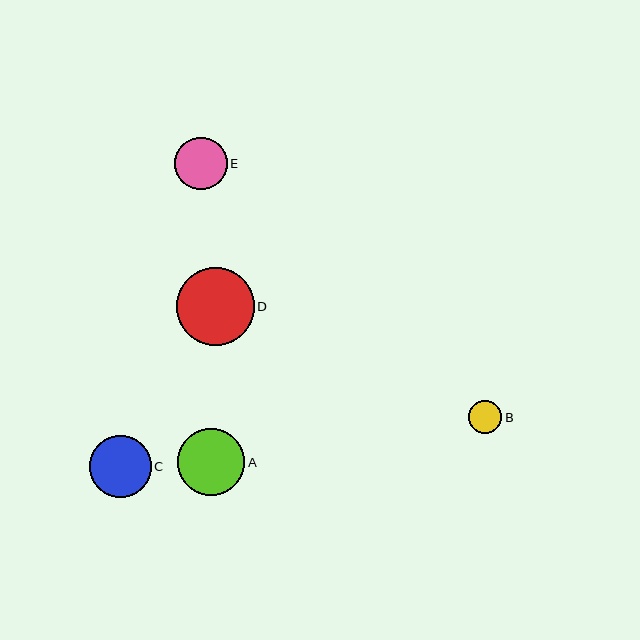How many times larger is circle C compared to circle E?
Circle C is approximately 1.2 times the size of circle E.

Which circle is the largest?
Circle D is the largest with a size of approximately 78 pixels.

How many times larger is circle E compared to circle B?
Circle E is approximately 1.6 times the size of circle B.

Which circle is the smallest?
Circle B is the smallest with a size of approximately 33 pixels.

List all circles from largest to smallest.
From largest to smallest: D, A, C, E, B.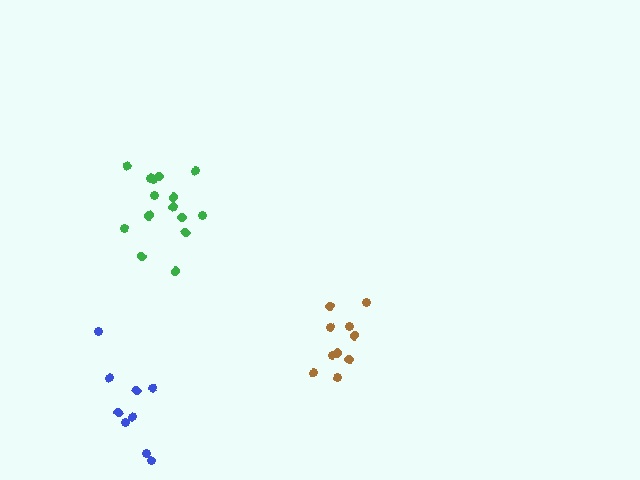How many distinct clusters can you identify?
There are 3 distinct clusters.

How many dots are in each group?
Group 1: 15 dots, Group 2: 10 dots, Group 3: 9 dots (34 total).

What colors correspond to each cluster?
The clusters are colored: green, brown, blue.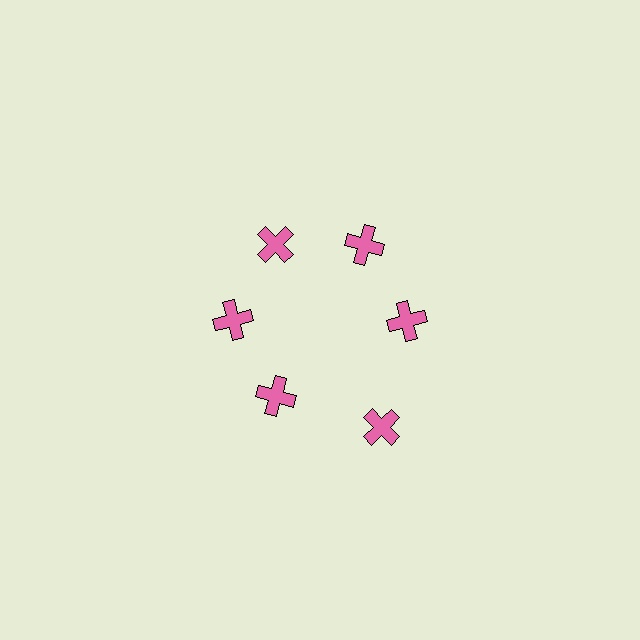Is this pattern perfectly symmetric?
No. The 6 pink crosses are arranged in a ring, but one element near the 5 o'clock position is pushed outward from the center, breaking the 6-fold rotational symmetry.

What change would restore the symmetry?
The symmetry would be restored by moving it inward, back onto the ring so that all 6 crosses sit at equal angles and equal distance from the center.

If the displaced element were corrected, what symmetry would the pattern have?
It would have 6-fold rotational symmetry — the pattern would map onto itself every 60 degrees.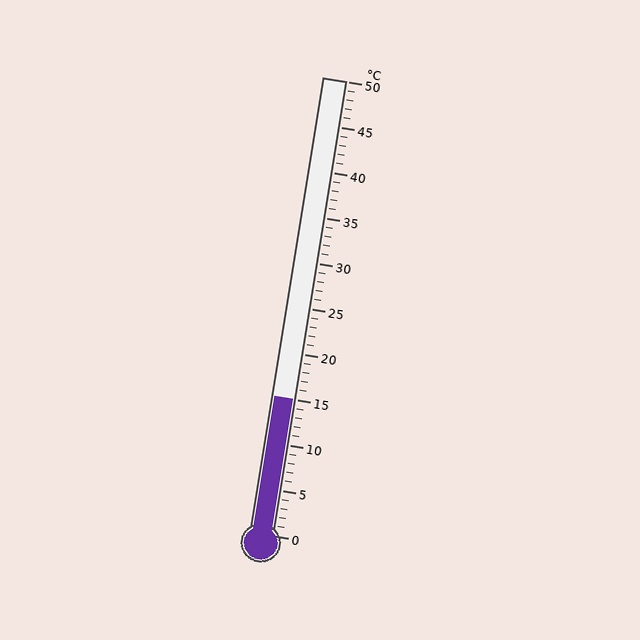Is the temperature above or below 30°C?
The temperature is below 30°C.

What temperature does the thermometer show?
The thermometer shows approximately 15°C.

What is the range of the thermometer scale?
The thermometer scale ranges from 0°C to 50°C.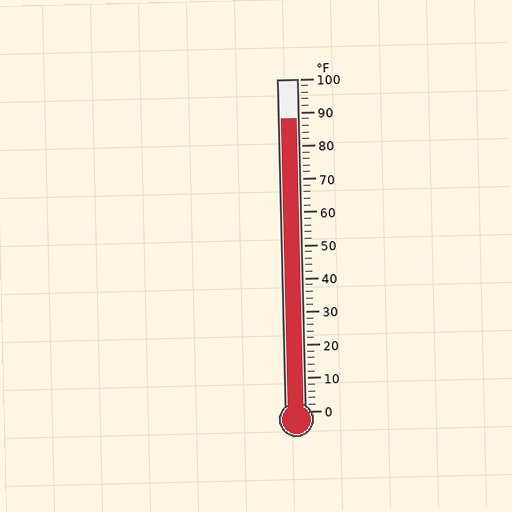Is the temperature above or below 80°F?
The temperature is above 80°F.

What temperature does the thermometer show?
The thermometer shows approximately 88°F.